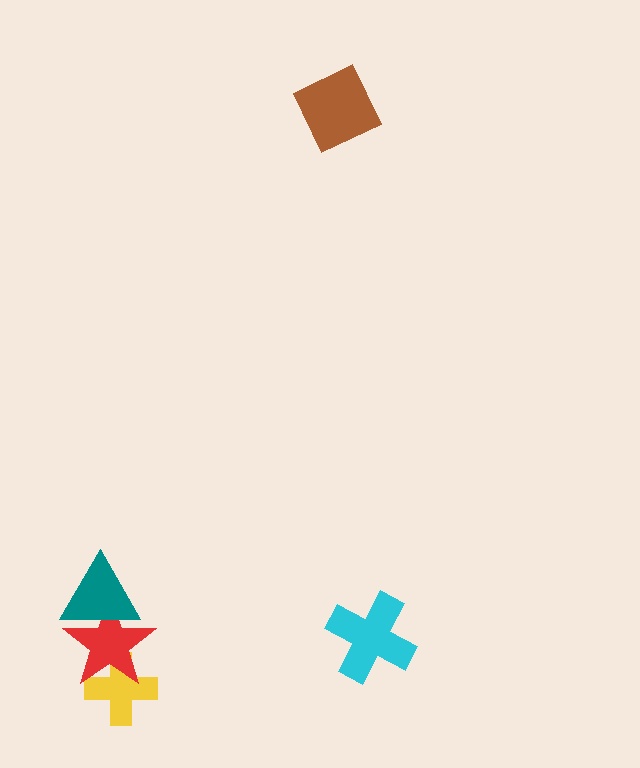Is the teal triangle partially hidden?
No, no other shape covers it.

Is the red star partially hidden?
Yes, it is partially covered by another shape.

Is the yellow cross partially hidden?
Yes, it is partially covered by another shape.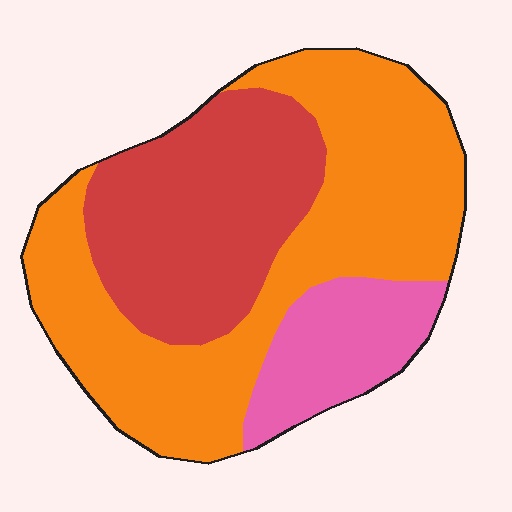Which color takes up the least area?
Pink, at roughly 15%.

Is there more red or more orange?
Orange.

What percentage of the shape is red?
Red takes up about one third (1/3) of the shape.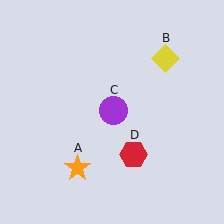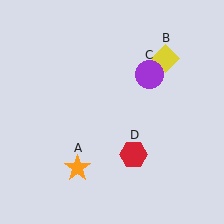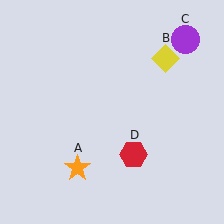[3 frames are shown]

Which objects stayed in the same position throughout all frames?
Orange star (object A) and yellow diamond (object B) and red hexagon (object D) remained stationary.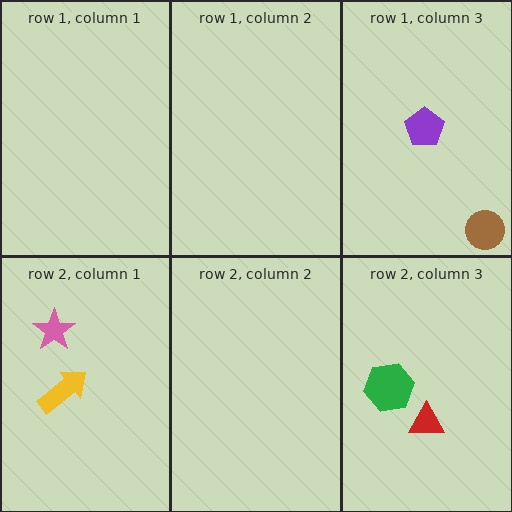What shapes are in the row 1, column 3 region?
The purple pentagon, the brown circle.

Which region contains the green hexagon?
The row 2, column 3 region.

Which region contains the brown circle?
The row 1, column 3 region.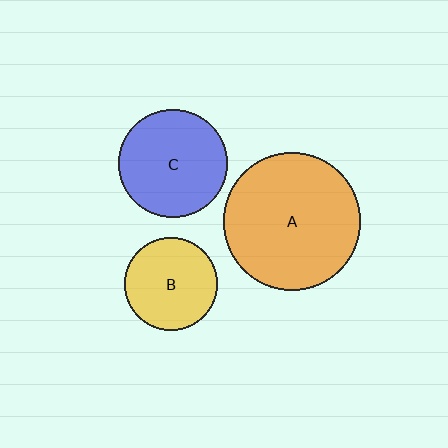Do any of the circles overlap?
No, none of the circles overlap.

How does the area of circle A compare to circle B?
Approximately 2.2 times.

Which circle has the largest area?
Circle A (orange).